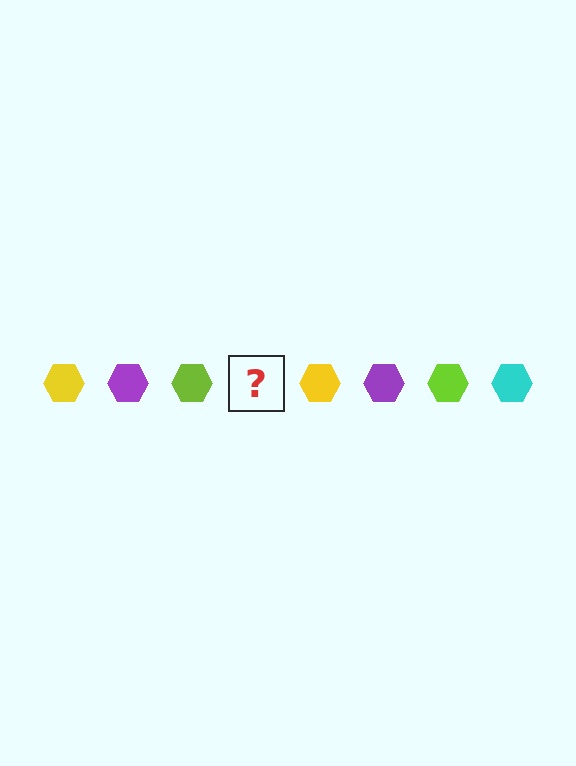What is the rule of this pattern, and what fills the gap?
The rule is that the pattern cycles through yellow, purple, lime, cyan hexagons. The gap should be filled with a cyan hexagon.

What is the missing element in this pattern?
The missing element is a cyan hexagon.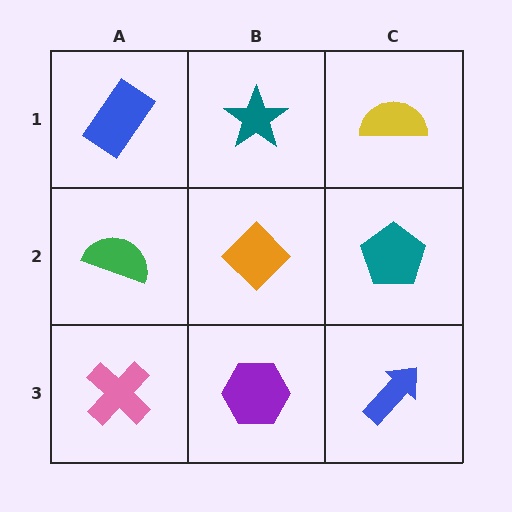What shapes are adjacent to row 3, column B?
An orange diamond (row 2, column B), a pink cross (row 3, column A), a blue arrow (row 3, column C).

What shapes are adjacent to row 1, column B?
An orange diamond (row 2, column B), a blue rectangle (row 1, column A), a yellow semicircle (row 1, column C).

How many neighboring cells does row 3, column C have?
2.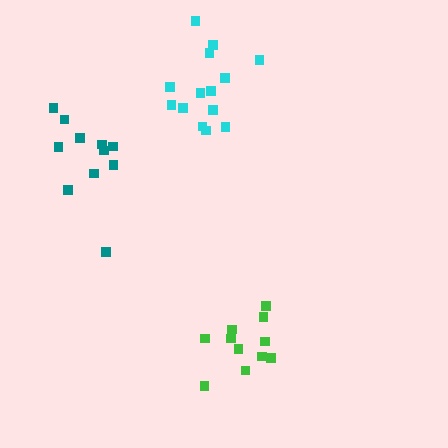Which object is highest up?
The cyan cluster is topmost.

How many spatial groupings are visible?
There are 3 spatial groupings.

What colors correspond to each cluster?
The clusters are colored: green, teal, cyan.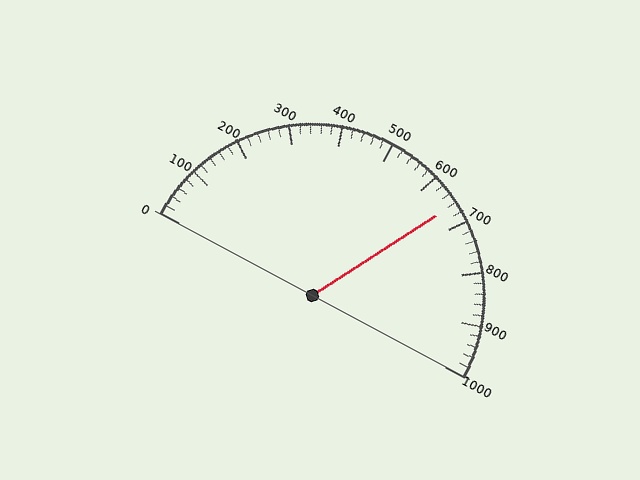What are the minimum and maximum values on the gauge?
The gauge ranges from 0 to 1000.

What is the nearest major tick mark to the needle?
The nearest major tick mark is 700.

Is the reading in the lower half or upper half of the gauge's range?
The reading is in the upper half of the range (0 to 1000).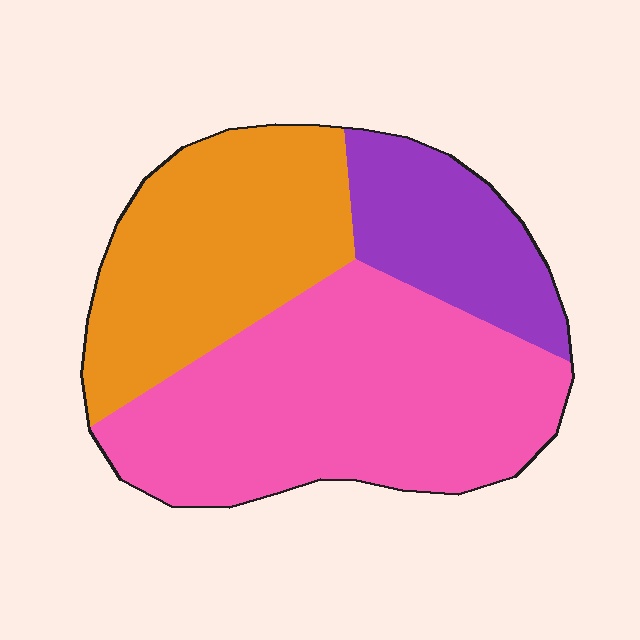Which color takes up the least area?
Purple, at roughly 20%.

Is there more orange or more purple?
Orange.